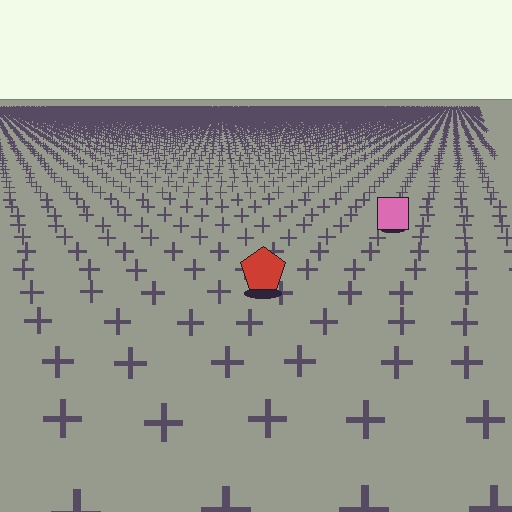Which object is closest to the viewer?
The red pentagon is closest. The texture marks near it are larger and more spread out.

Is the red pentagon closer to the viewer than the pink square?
Yes. The red pentagon is closer — you can tell from the texture gradient: the ground texture is coarser near it.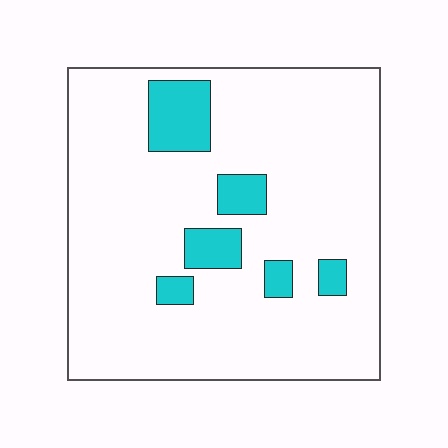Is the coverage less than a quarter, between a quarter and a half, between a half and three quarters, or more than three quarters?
Less than a quarter.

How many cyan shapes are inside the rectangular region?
6.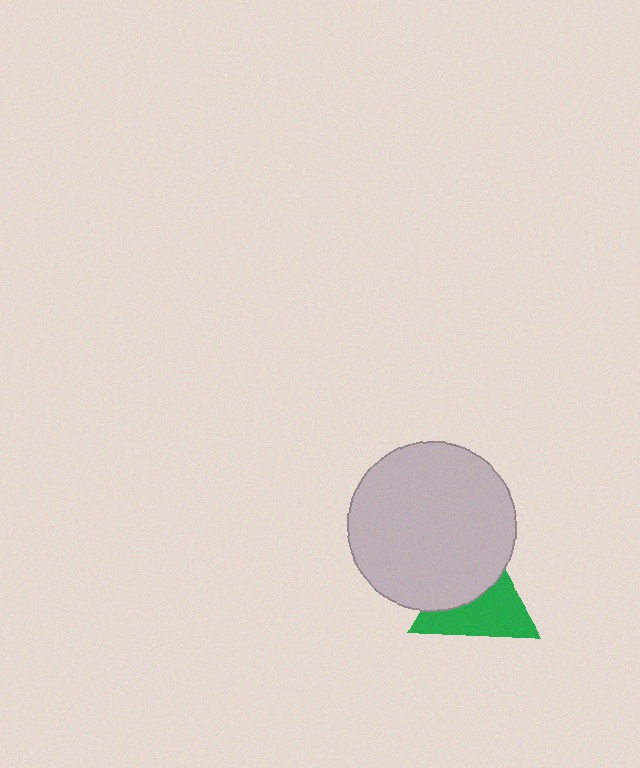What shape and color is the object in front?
The object in front is a light gray circle.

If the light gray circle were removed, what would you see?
You would see the complete green triangle.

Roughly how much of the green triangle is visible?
About half of it is visible (roughly 55%).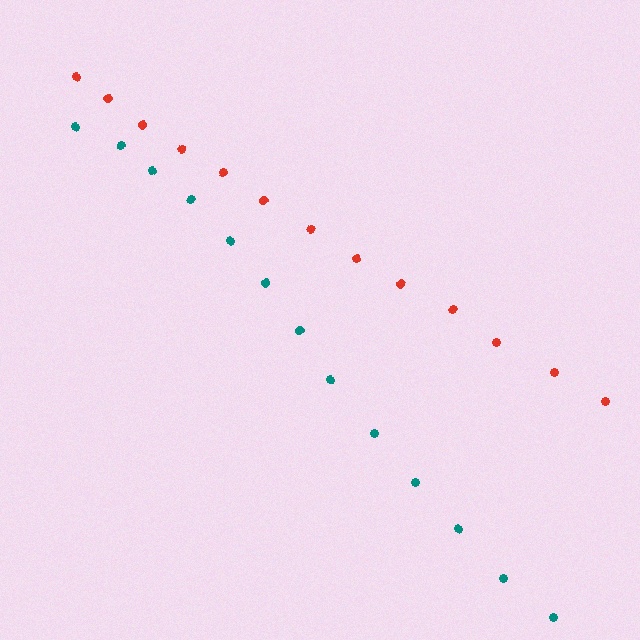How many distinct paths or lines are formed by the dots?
There are 2 distinct paths.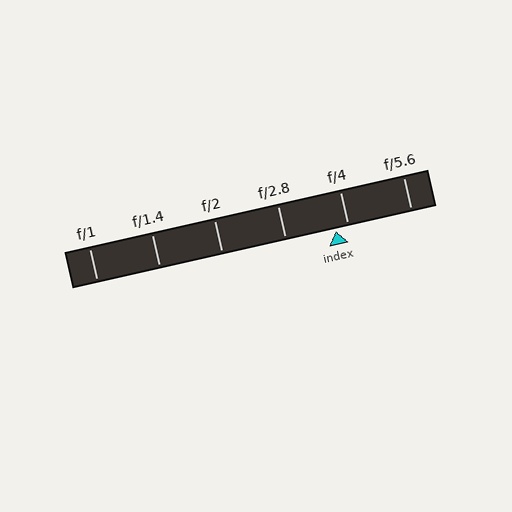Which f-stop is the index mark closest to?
The index mark is closest to f/4.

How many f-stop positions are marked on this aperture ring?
There are 6 f-stop positions marked.